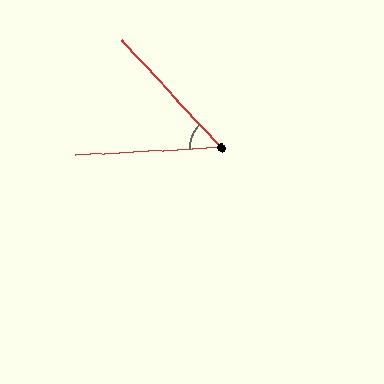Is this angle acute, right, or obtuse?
It is acute.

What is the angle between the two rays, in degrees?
Approximately 50 degrees.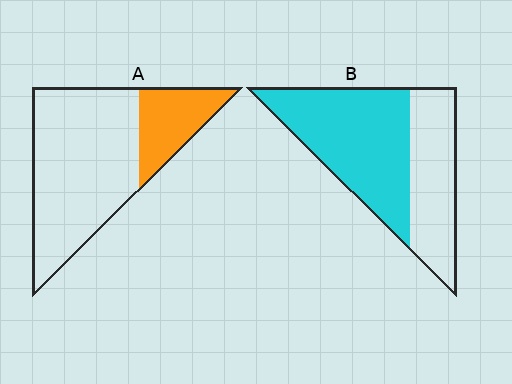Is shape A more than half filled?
No.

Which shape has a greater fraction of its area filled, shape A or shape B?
Shape B.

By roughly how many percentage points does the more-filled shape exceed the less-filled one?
By roughly 35 percentage points (B over A).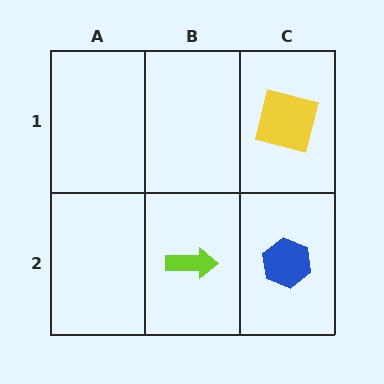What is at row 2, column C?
A blue hexagon.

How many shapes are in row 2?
2 shapes.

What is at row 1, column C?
A yellow square.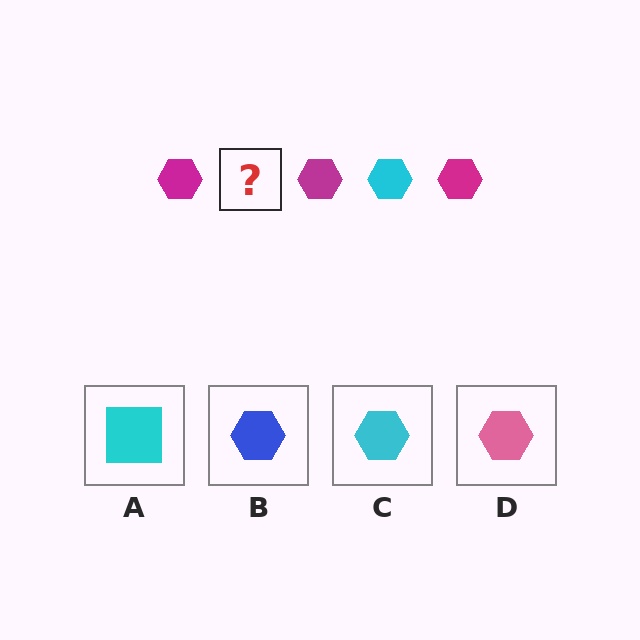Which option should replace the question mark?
Option C.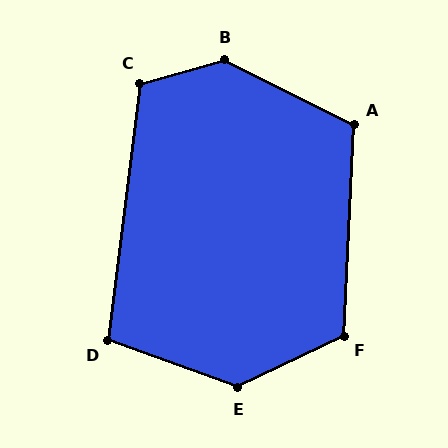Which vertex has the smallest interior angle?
D, at approximately 103 degrees.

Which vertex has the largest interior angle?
B, at approximately 138 degrees.